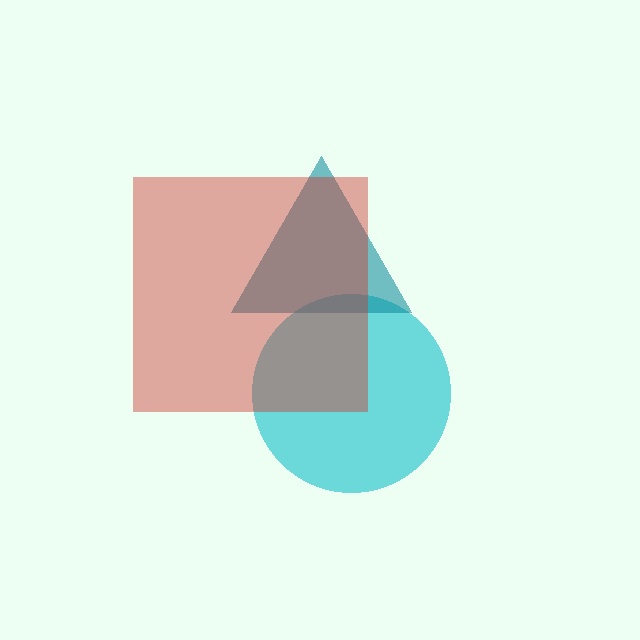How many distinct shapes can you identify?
There are 3 distinct shapes: a cyan circle, a teal triangle, a red square.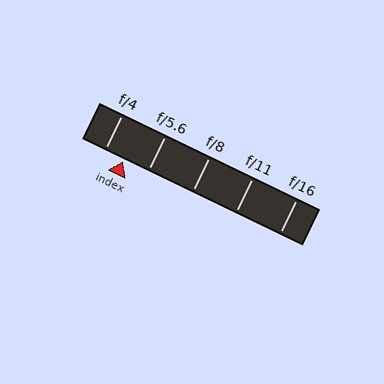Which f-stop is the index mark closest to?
The index mark is closest to f/4.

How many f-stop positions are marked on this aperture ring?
There are 5 f-stop positions marked.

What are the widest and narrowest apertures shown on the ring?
The widest aperture shown is f/4 and the narrowest is f/16.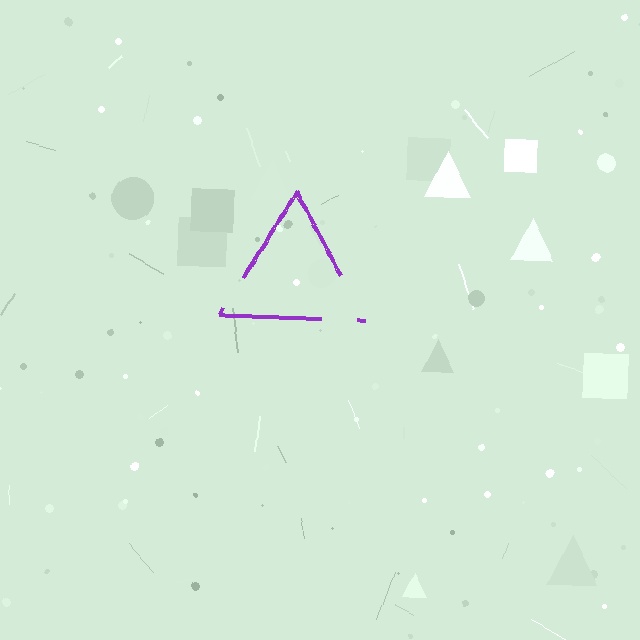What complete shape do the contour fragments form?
The contour fragments form a triangle.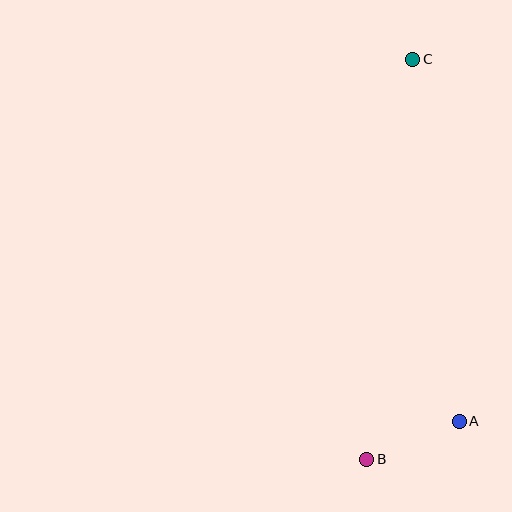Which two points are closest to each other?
Points A and B are closest to each other.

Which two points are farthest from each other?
Points B and C are farthest from each other.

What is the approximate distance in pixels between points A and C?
The distance between A and C is approximately 365 pixels.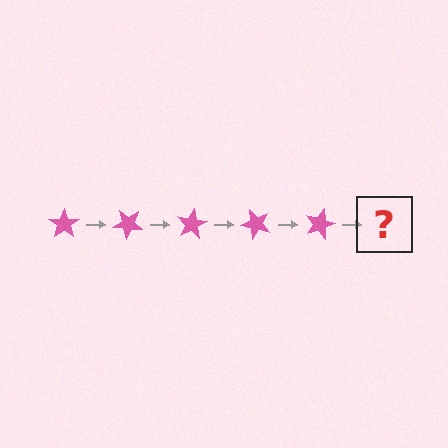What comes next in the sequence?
The next element should be a pink star rotated 200 degrees.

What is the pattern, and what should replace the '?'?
The pattern is that the star rotates 40 degrees each step. The '?' should be a pink star rotated 200 degrees.